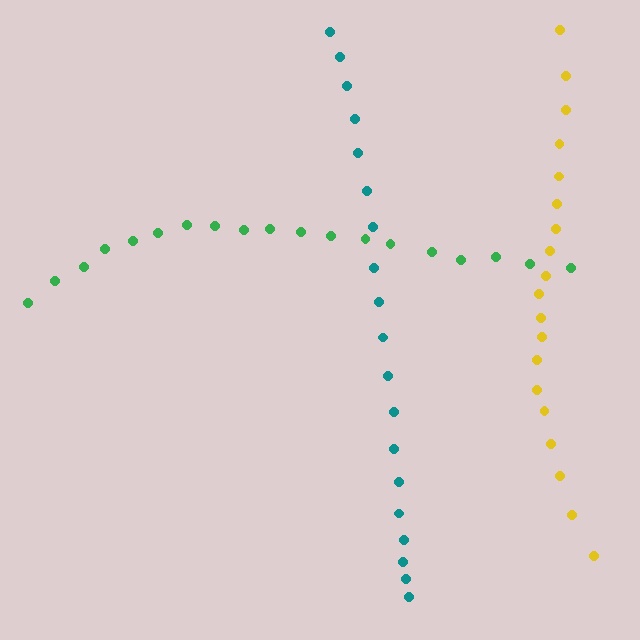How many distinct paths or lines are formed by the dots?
There are 3 distinct paths.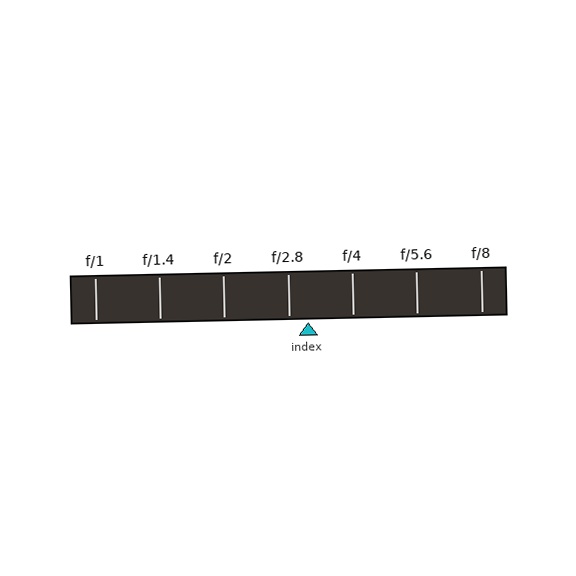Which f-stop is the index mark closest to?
The index mark is closest to f/2.8.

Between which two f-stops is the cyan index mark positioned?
The index mark is between f/2.8 and f/4.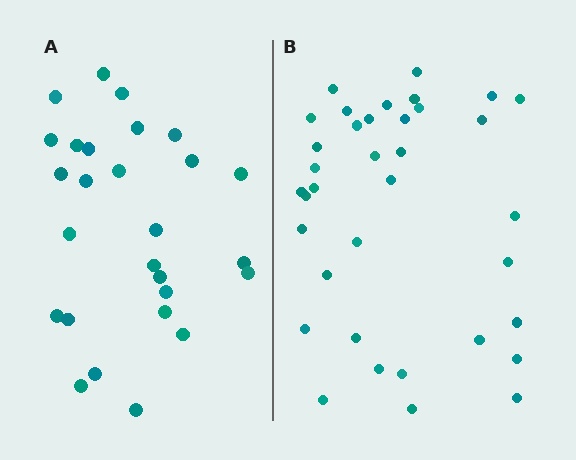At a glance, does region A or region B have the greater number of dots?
Region B (the right region) has more dots.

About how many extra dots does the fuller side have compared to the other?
Region B has roughly 8 or so more dots than region A.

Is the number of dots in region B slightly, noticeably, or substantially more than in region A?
Region B has noticeably more, but not dramatically so. The ratio is roughly 1.3 to 1.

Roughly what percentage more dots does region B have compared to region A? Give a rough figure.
About 35% more.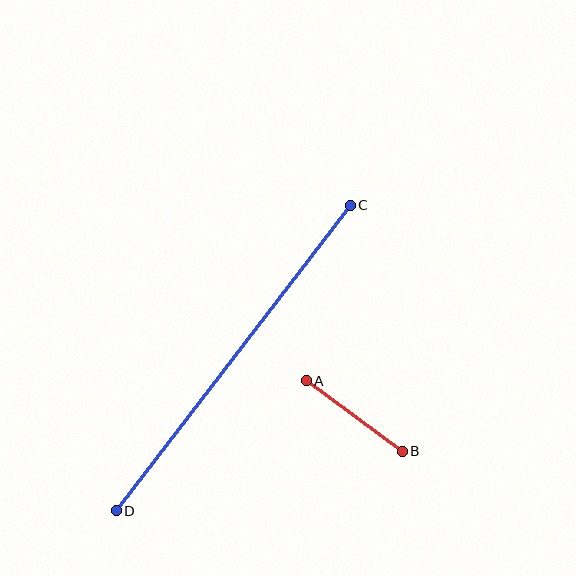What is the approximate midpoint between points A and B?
The midpoint is at approximately (354, 416) pixels.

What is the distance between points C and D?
The distance is approximately 385 pixels.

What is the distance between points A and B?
The distance is approximately 119 pixels.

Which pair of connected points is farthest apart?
Points C and D are farthest apart.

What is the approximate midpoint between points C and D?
The midpoint is at approximately (233, 358) pixels.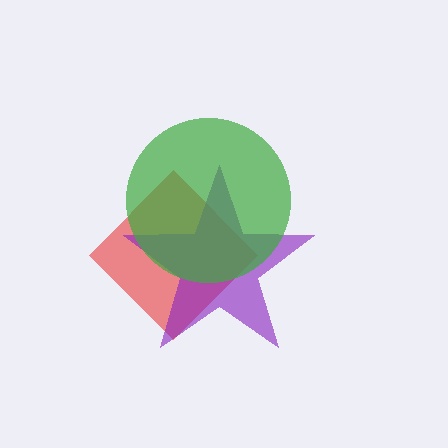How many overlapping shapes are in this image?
There are 3 overlapping shapes in the image.